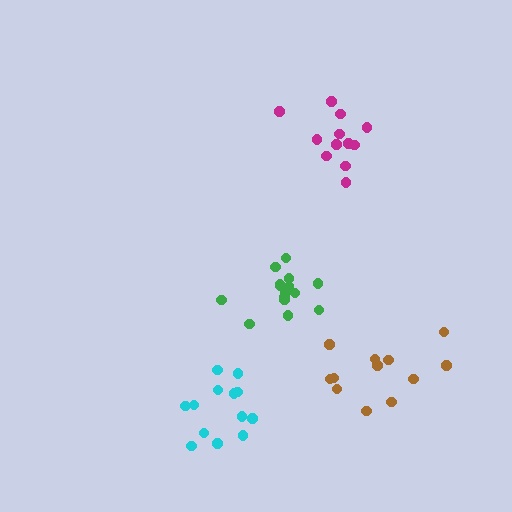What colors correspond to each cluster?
The clusters are colored: green, magenta, cyan, brown.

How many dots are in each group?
Group 1: 15 dots, Group 2: 12 dots, Group 3: 13 dots, Group 4: 12 dots (52 total).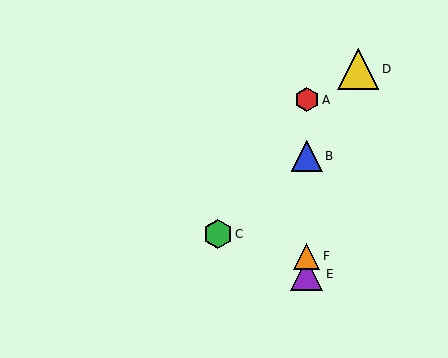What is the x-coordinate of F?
Object F is at x≈307.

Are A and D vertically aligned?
No, A is at x≈307 and D is at x≈358.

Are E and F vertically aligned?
Yes, both are at x≈307.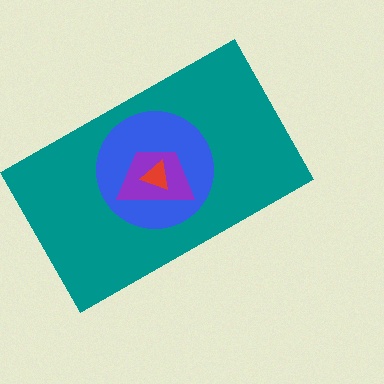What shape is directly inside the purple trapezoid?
The red triangle.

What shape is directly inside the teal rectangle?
The blue circle.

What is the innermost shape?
The red triangle.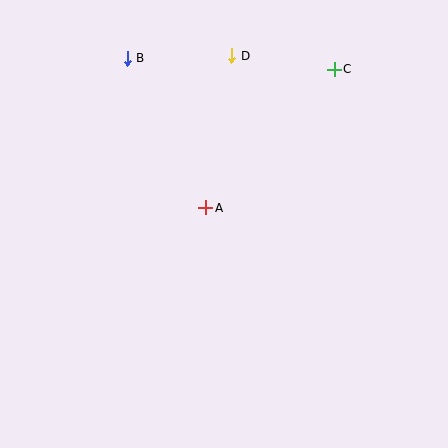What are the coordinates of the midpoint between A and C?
The midpoint between A and C is at (270, 138).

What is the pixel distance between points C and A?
The distance between C and A is 189 pixels.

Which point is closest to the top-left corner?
Point B is closest to the top-left corner.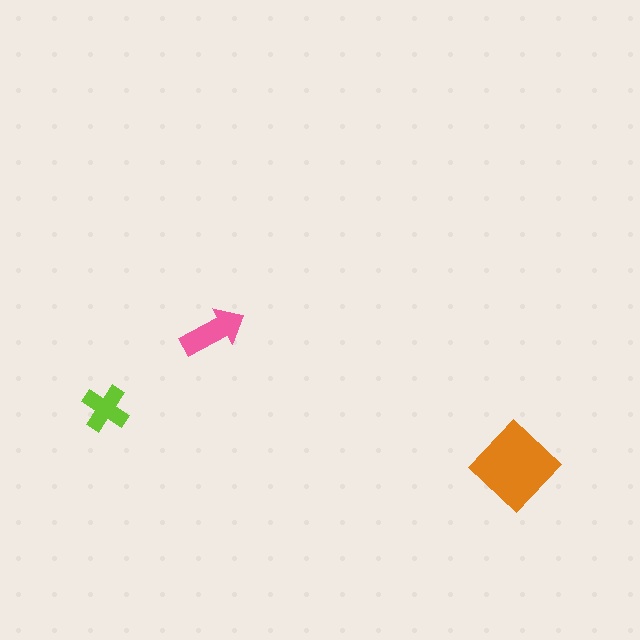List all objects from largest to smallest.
The orange diamond, the pink arrow, the lime cross.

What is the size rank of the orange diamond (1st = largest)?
1st.